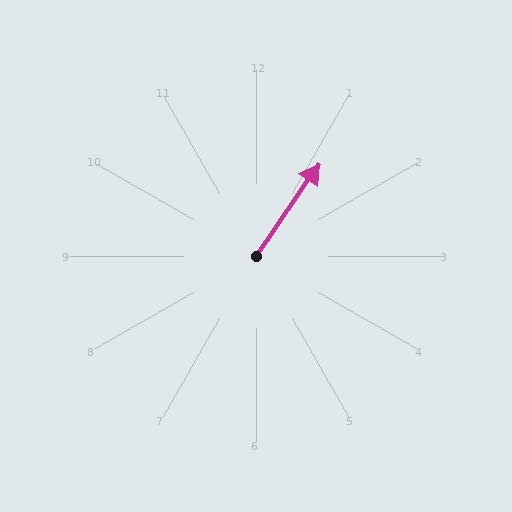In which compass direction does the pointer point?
Northeast.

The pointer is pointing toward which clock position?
Roughly 1 o'clock.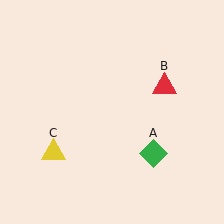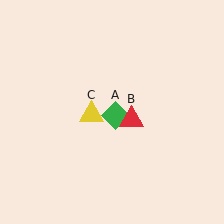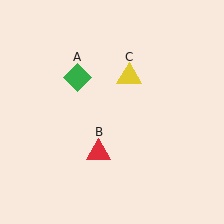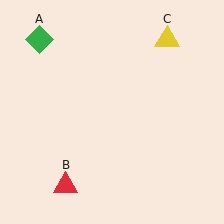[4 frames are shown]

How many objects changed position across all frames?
3 objects changed position: green diamond (object A), red triangle (object B), yellow triangle (object C).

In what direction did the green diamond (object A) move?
The green diamond (object A) moved up and to the left.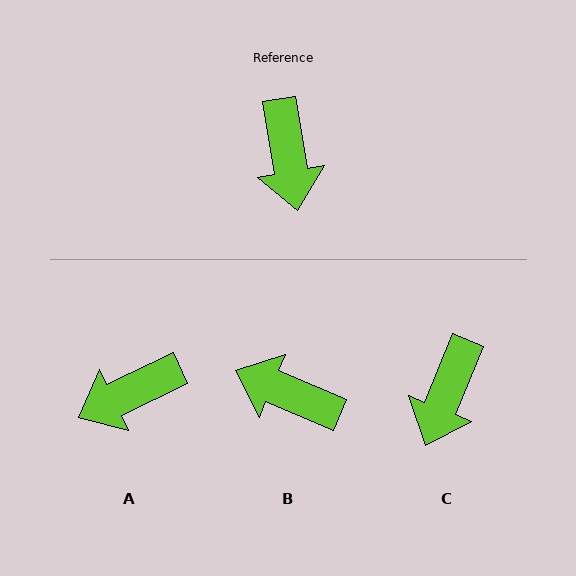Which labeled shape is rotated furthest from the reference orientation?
B, about 122 degrees away.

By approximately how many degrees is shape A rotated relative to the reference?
Approximately 74 degrees clockwise.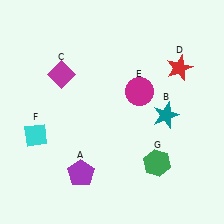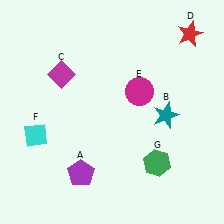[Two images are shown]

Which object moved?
The red star (D) moved up.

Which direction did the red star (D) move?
The red star (D) moved up.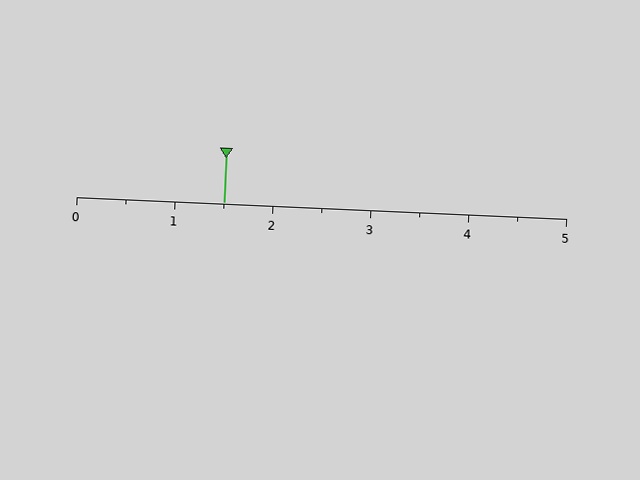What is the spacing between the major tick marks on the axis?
The major ticks are spaced 1 apart.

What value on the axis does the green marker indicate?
The marker indicates approximately 1.5.